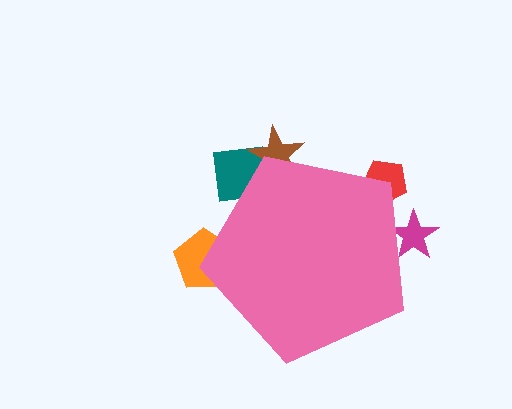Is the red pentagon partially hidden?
Yes, the red pentagon is partially hidden behind the pink pentagon.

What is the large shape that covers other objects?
A pink pentagon.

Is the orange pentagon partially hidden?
Yes, the orange pentagon is partially hidden behind the pink pentagon.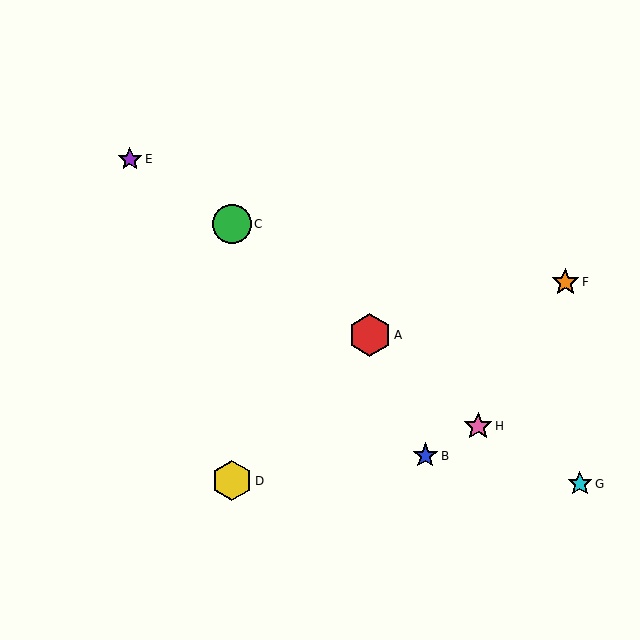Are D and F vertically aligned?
No, D is at x≈232 and F is at x≈565.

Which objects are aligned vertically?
Objects C, D are aligned vertically.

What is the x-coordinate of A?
Object A is at x≈370.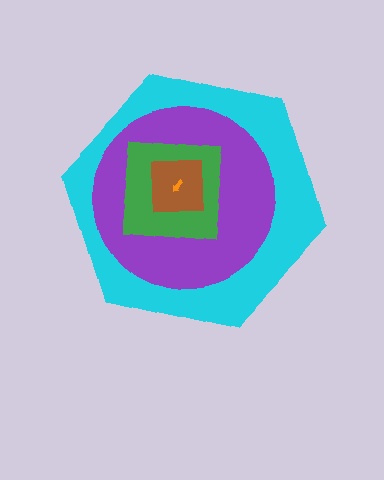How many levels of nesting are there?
5.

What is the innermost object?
The orange arrow.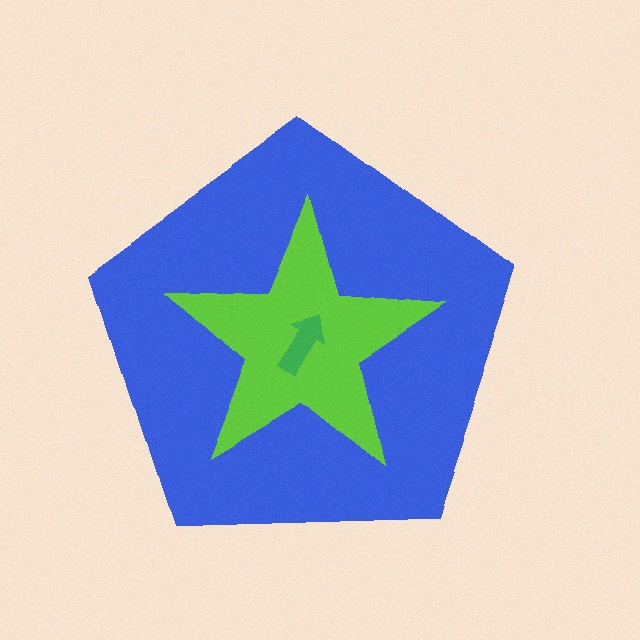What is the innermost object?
The green arrow.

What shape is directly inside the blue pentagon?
The lime star.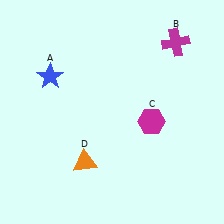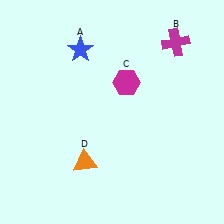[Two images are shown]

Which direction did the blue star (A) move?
The blue star (A) moved right.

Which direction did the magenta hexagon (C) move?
The magenta hexagon (C) moved up.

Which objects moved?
The objects that moved are: the blue star (A), the magenta hexagon (C).